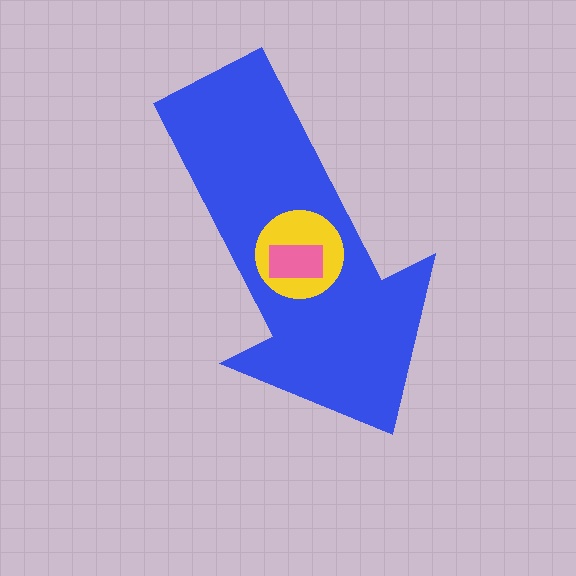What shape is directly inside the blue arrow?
The yellow circle.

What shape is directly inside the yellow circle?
The pink rectangle.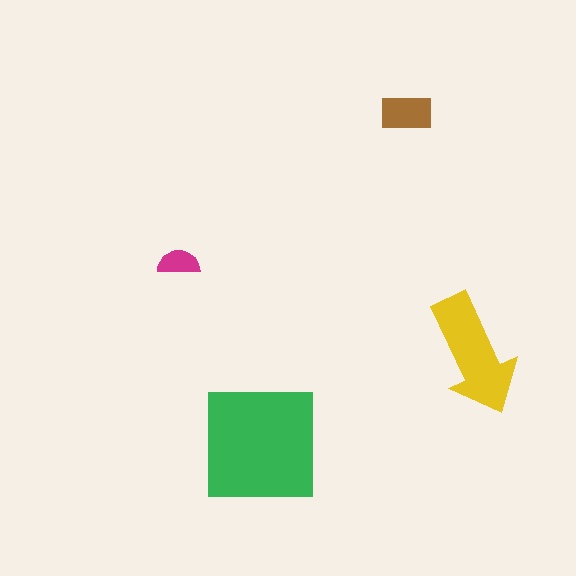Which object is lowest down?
The green square is bottommost.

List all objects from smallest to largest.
The magenta semicircle, the brown rectangle, the yellow arrow, the green square.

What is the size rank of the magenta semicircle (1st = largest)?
4th.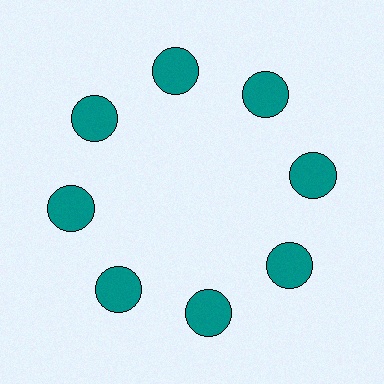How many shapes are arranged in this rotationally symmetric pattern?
There are 8 shapes, arranged in 8 groups of 1.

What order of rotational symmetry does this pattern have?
This pattern has 8-fold rotational symmetry.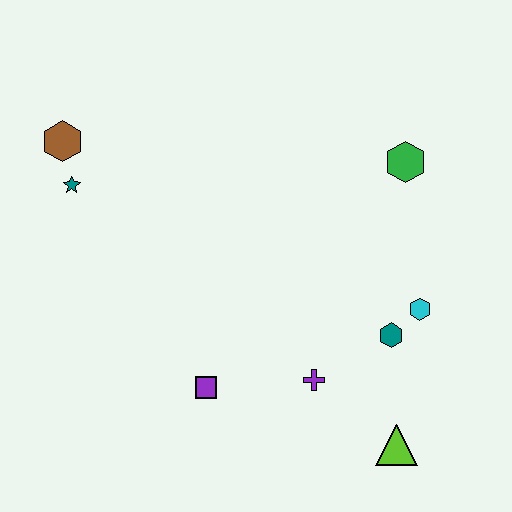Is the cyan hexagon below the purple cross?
No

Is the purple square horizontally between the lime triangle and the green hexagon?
No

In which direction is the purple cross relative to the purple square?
The purple cross is to the right of the purple square.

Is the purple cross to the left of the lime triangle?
Yes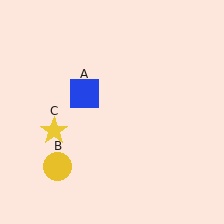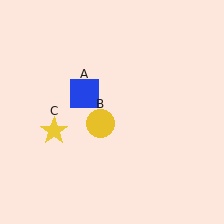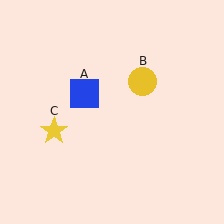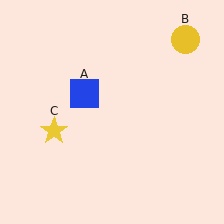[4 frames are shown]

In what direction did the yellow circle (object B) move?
The yellow circle (object B) moved up and to the right.